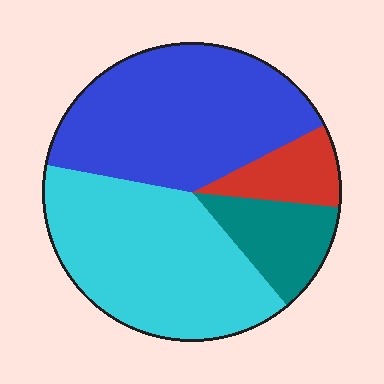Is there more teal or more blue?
Blue.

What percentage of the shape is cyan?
Cyan covers 39% of the shape.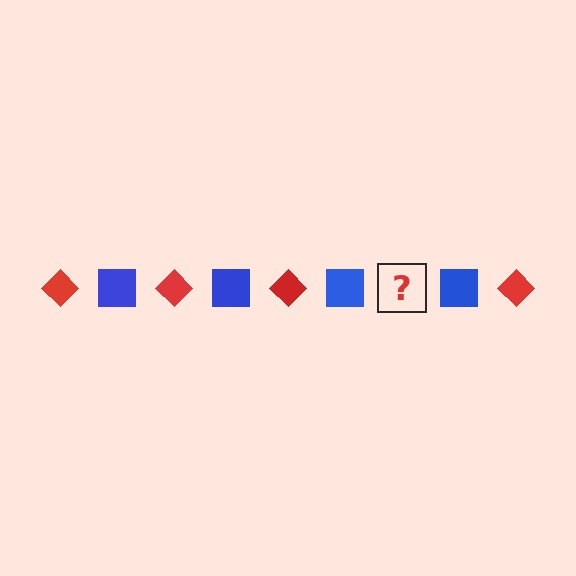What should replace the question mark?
The question mark should be replaced with a red diamond.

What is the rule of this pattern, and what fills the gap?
The rule is that the pattern alternates between red diamond and blue square. The gap should be filled with a red diamond.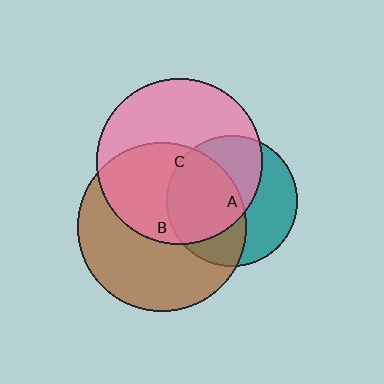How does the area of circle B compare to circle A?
Approximately 1.7 times.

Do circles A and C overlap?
Yes.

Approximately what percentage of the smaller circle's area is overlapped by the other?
Approximately 55%.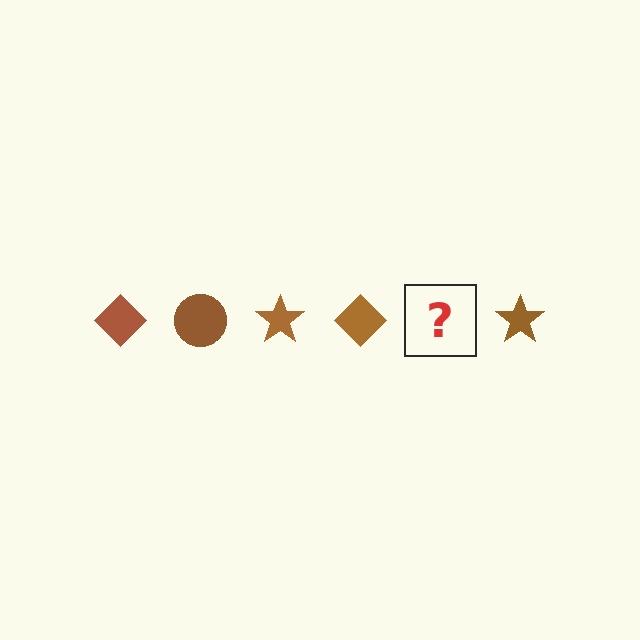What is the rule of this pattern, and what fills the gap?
The rule is that the pattern cycles through diamond, circle, star shapes in brown. The gap should be filled with a brown circle.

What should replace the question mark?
The question mark should be replaced with a brown circle.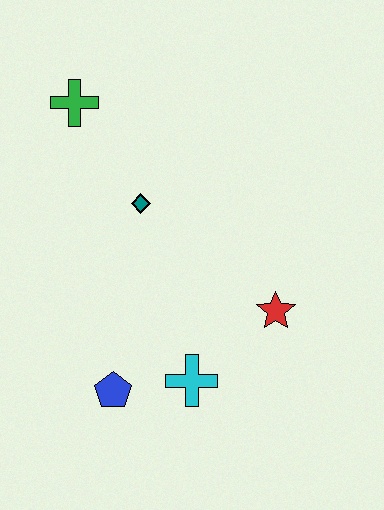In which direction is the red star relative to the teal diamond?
The red star is to the right of the teal diamond.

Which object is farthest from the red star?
The green cross is farthest from the red star.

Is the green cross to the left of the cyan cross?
Yes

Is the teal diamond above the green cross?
No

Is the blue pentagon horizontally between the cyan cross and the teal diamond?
No